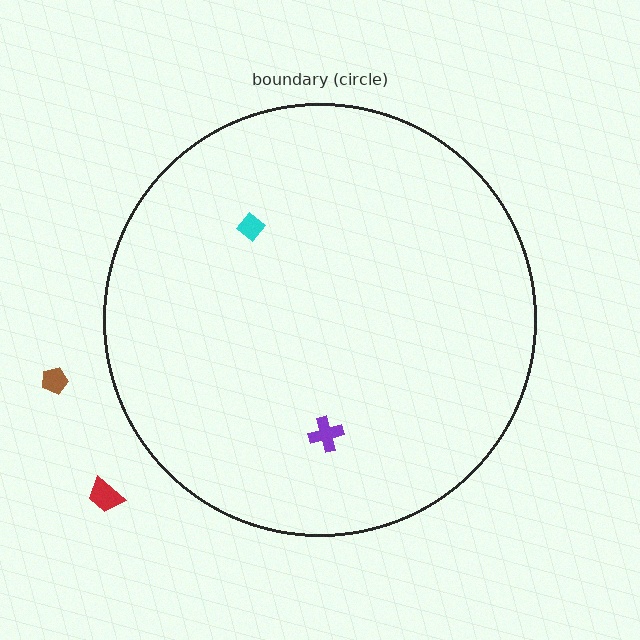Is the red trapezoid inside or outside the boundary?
Outside.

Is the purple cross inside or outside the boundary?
Inside.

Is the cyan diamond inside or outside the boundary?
Inside.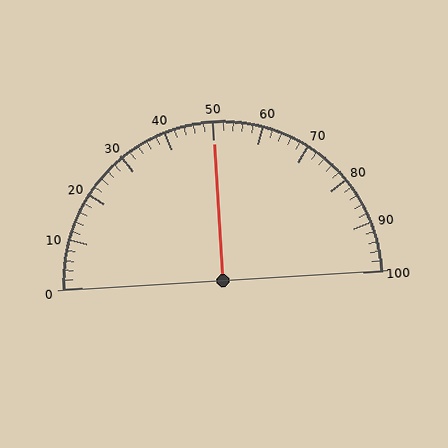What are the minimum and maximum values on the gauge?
The gauge ranges from 0 to 100.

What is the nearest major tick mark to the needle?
The nearest major tick mark is 50.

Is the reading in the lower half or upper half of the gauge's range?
The reading is in the upper half of the range (0 to 100).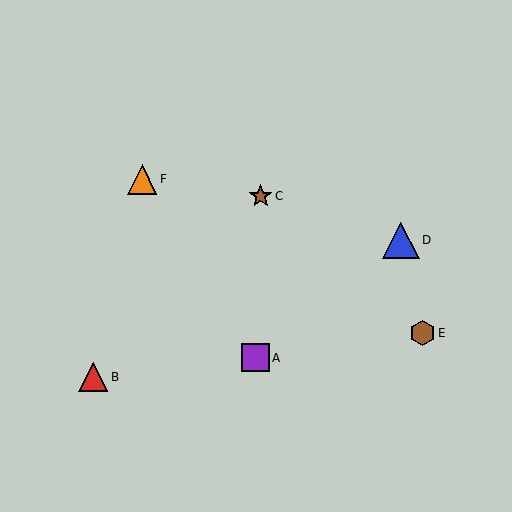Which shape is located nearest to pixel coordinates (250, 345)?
The purple square (labeled A) at (256, 358) is nearest to that location.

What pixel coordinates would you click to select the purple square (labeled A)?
Click at (256, 358) to select the purple square A.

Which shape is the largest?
The blue triangle (labeled D) is the largest.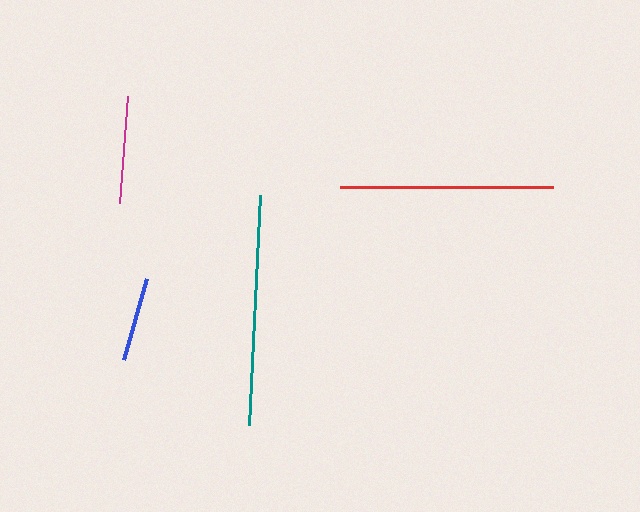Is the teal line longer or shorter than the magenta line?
The teal line is longer than the magenta line.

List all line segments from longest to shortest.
From longest to shortest: teal, red, magenta, blue.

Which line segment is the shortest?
The blue line is the shortest at approximately 85 pixels.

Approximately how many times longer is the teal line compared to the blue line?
The teal line is approximately 2.7 times the length of the blue line.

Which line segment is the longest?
The teal line is the longest at approximately 230 pixels.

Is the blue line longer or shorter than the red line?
The red line is longer than the blue line.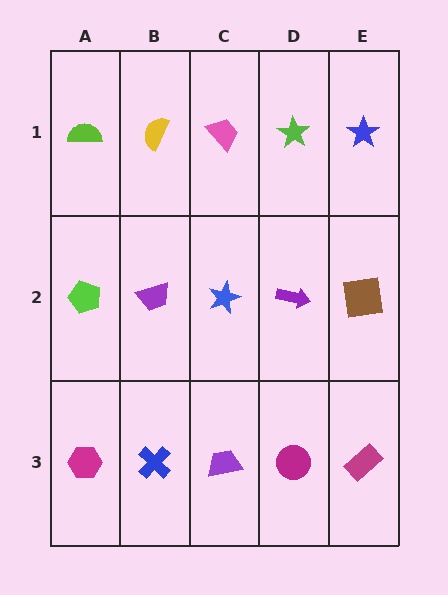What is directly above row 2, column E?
A blue star.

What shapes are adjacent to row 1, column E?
A brown square (row 2, column E), a lime star (row 1, column D).